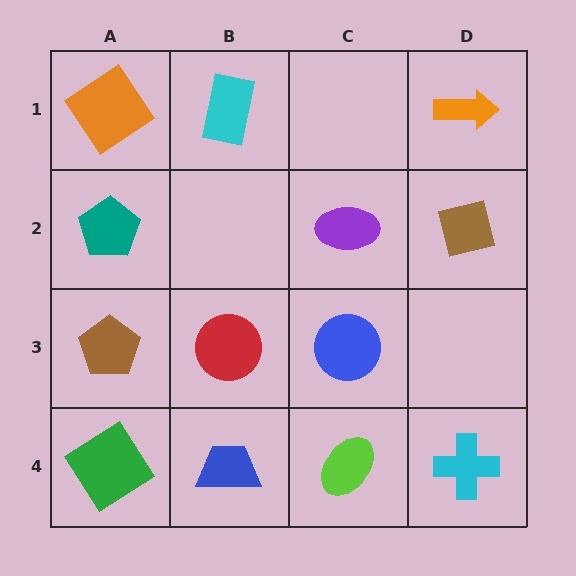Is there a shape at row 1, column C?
No, that cell is empty.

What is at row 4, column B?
A blue trapezoid.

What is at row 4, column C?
A lime ellipse.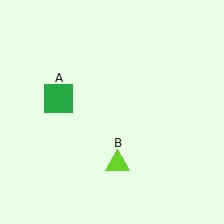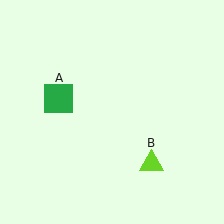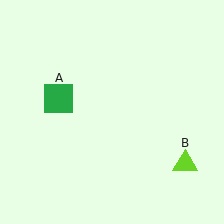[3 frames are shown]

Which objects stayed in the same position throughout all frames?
Green square (object A) remained stationary.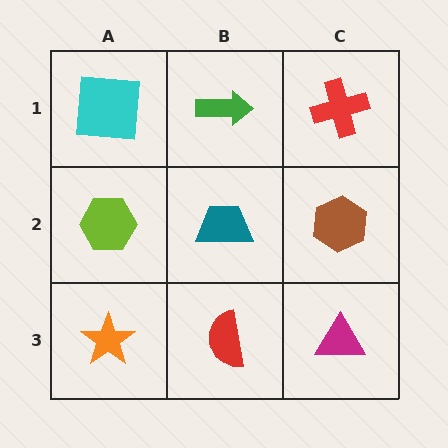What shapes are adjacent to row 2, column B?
A green arrow (row 1, column B), a red semicircle (row 3, column B), a lime hexagon (row 2, column A), a brown hexagon (row 2, column C).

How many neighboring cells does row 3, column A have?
2.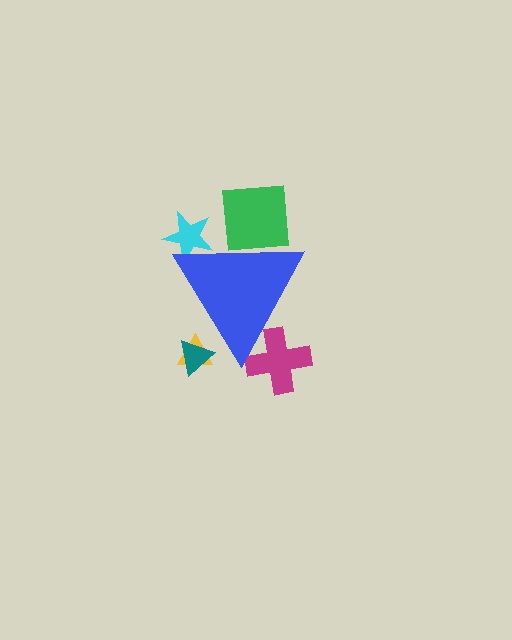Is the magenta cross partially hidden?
Yes, the magenta cross is partially hidden behind the blue triangle.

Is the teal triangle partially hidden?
Yes, the teal triangle is partially hidden behind the blue triangle.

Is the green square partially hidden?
Yes, the green square is partially hidden behind the blue triangle.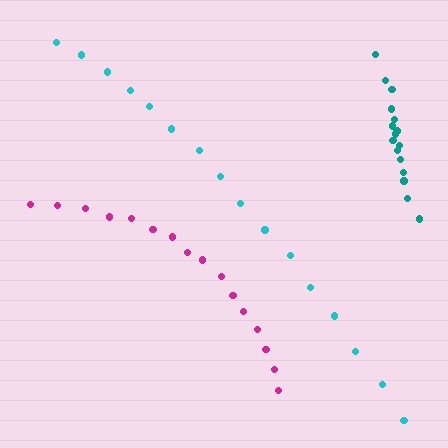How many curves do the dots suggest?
There are 3 distinct paths.